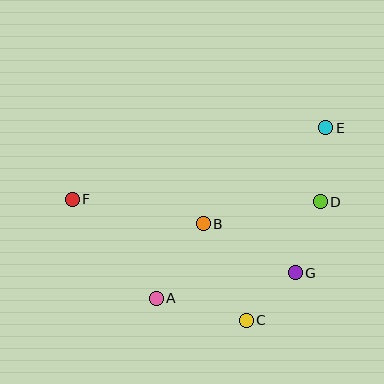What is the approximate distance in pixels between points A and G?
The distance between A and G is approximately 141 pixels.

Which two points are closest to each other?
Points C and G are closest to each other.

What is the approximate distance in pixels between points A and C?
The distance between A and C is approximately 93 pixels.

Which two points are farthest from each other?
Points E and F are farthest from each other.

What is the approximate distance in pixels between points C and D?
The distance between C and D is approximately 140 pixels.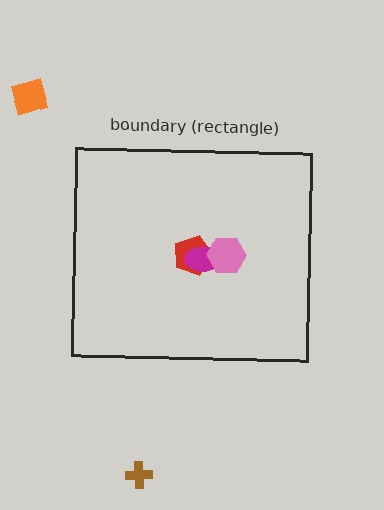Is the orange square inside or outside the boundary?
Outside.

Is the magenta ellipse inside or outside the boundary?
Inside.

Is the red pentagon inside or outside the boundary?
Inside.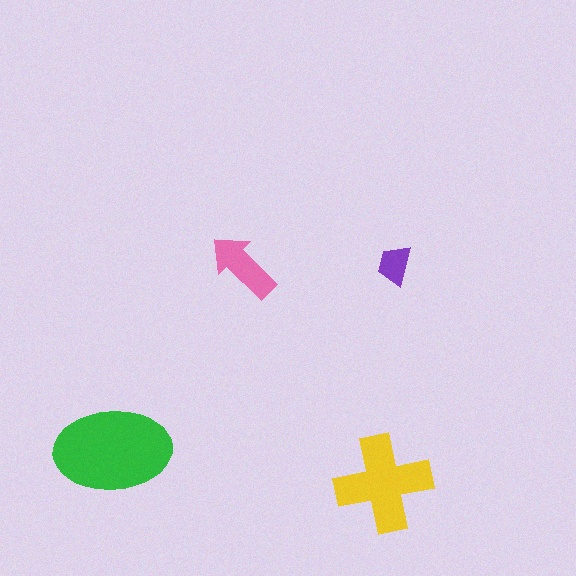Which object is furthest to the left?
The green ellipse is leftmost.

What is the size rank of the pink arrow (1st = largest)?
3rd.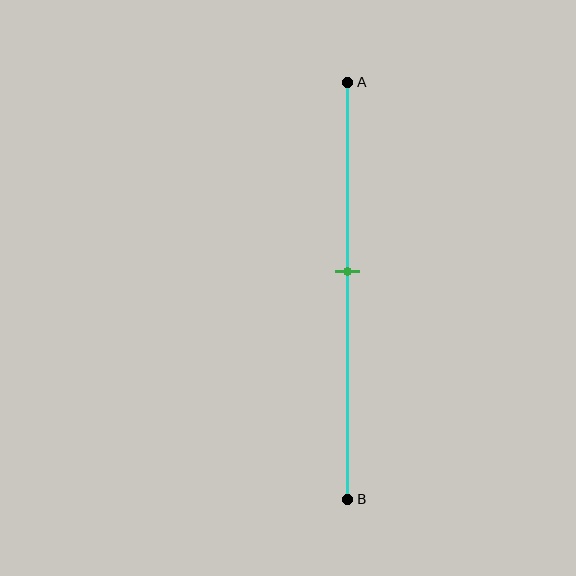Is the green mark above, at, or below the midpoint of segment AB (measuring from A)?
The green mark is above the midpoint of segment AB.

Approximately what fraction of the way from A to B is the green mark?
The green mark is approximately 45% of the way from A to B.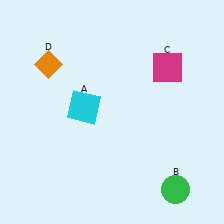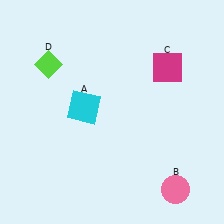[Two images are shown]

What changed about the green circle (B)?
In Image 1, B is green. In Image 2, it changed to pink.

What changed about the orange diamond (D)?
In Image 1, D is orange. In Image 2, it changed to lime.